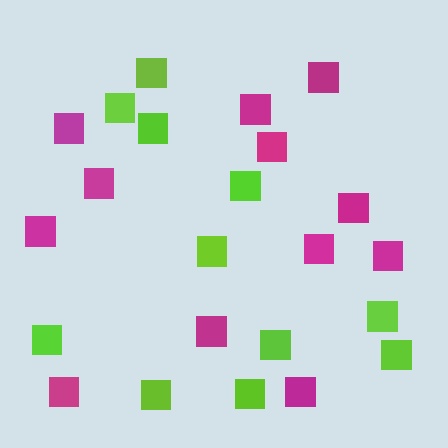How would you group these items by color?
There are 2 groups: one group of lime squares (11) and one group of magenta squares (12).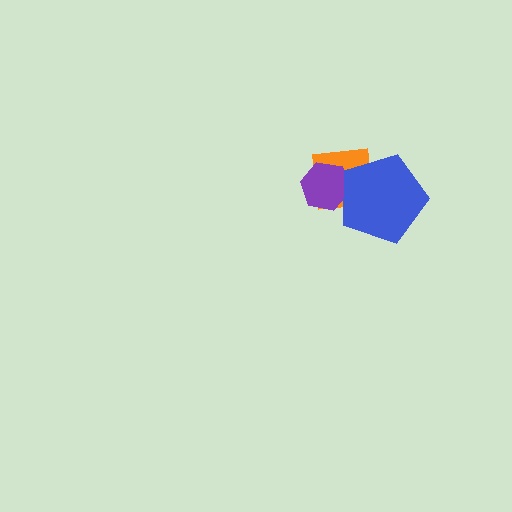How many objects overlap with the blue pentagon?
2 objects overlap with the blue pentagon.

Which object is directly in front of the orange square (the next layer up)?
The purple hexagon is directly in front of the orange square.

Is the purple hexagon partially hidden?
Yes, it is partially covered by another shape.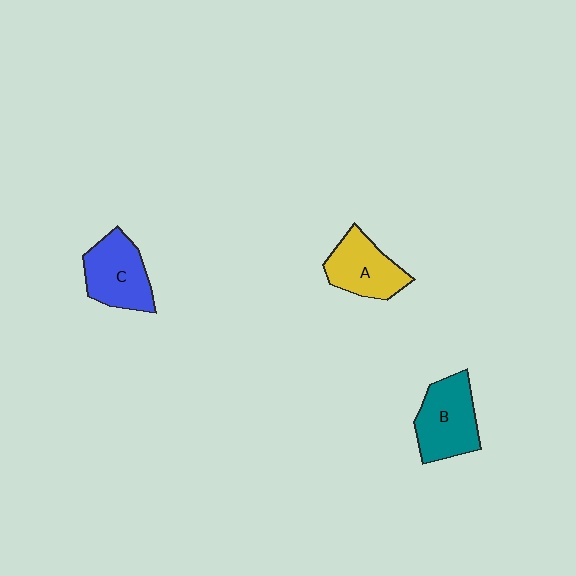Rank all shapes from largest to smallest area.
From largest to smallest: B (teal), C (blue), A (yellow).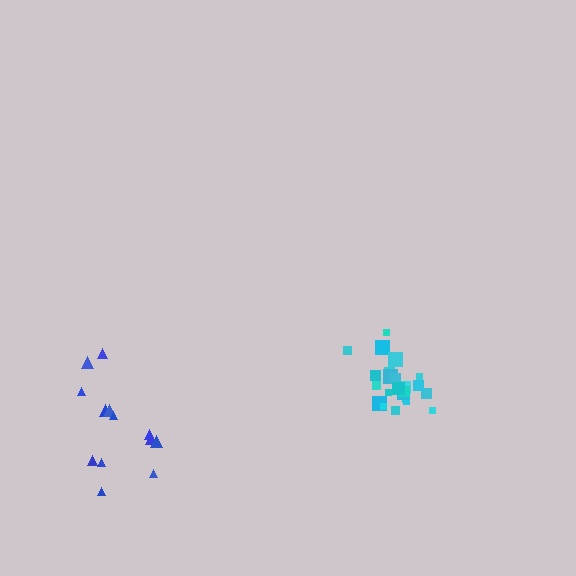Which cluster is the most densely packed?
Cyan.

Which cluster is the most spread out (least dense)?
Blue.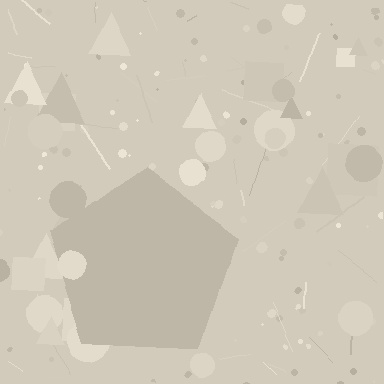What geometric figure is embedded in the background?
A pentagon is embedded in the background.